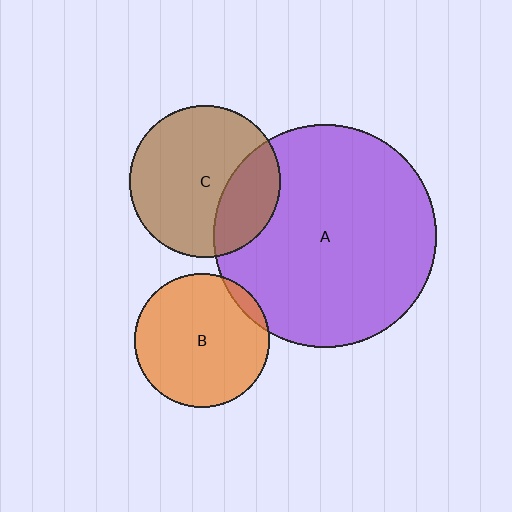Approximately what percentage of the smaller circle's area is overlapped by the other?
Approximately 5%.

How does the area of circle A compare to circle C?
Approximately 2.2 times.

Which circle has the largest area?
Circle A (purple).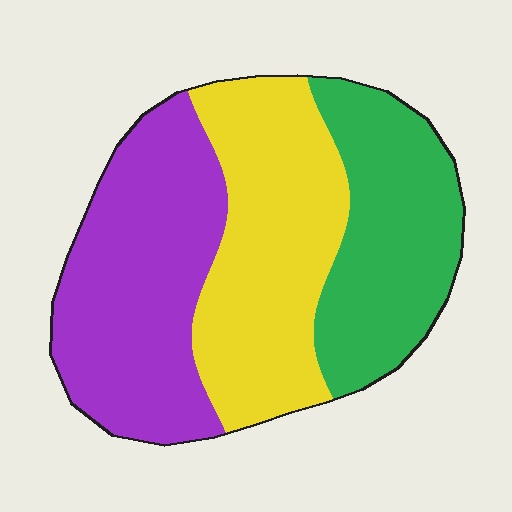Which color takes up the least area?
Green, at roughly 30%.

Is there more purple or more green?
Purple.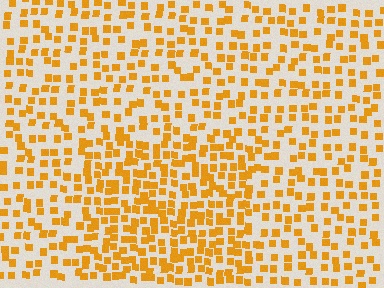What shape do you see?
I see a rectangle.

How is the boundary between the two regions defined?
The boundary is defined by a change in element density (approximately 1.7x ratio). All elements are the same color, size, and shape.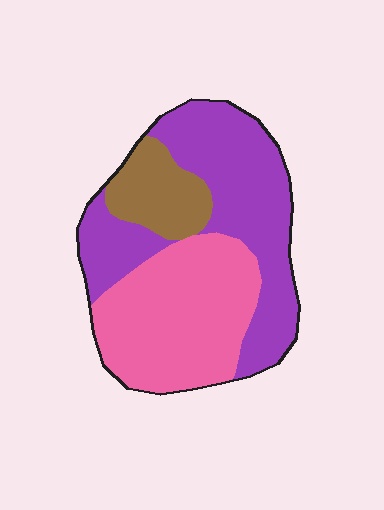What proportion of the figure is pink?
Pink covers 40% of the figure.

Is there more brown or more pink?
Pink.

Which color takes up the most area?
Purple, at roughly 45%.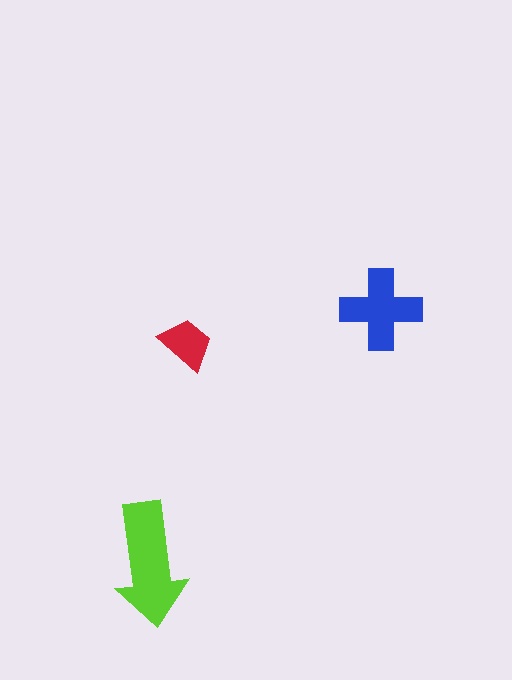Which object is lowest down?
The lime arrow is bottommost.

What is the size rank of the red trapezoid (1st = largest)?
3rd.